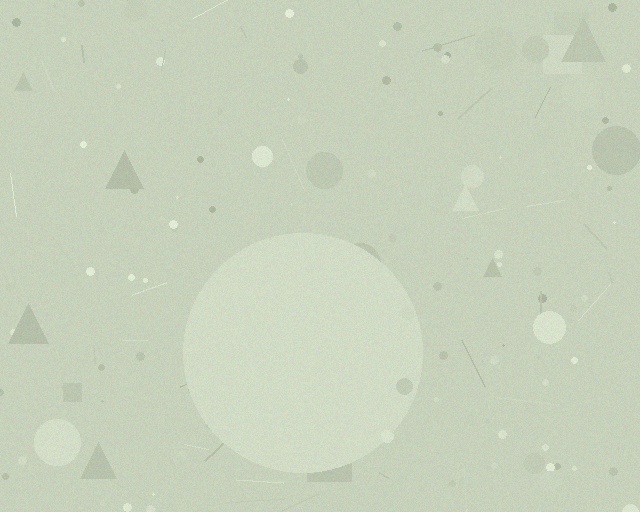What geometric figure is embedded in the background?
A circle is embedded in the background.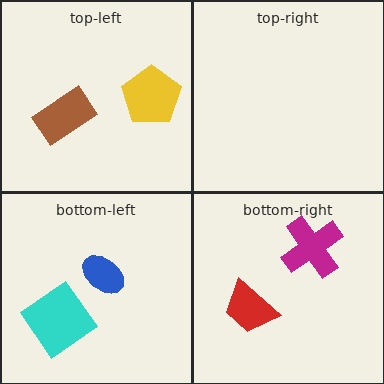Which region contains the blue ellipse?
The bottom-left region.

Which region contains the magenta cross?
The bottom-right region.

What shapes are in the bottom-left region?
The cyan diamond, the blue ellipse.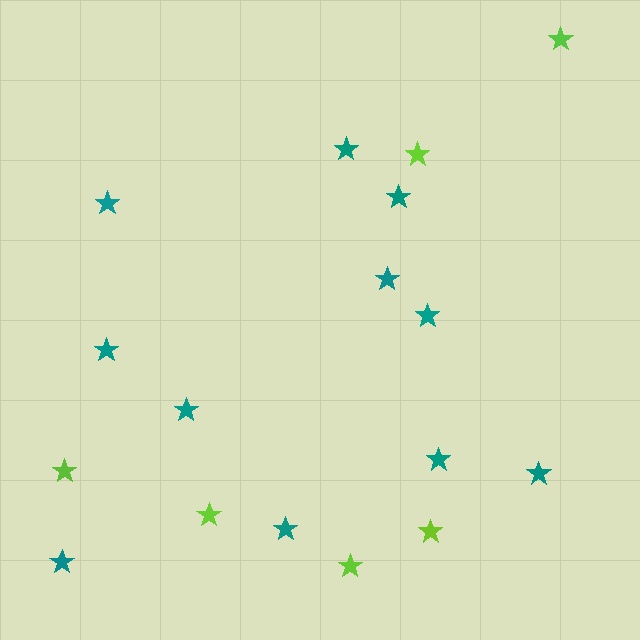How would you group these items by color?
There are 2 groups: one group of teal stars (11) and one group of lime stars (6).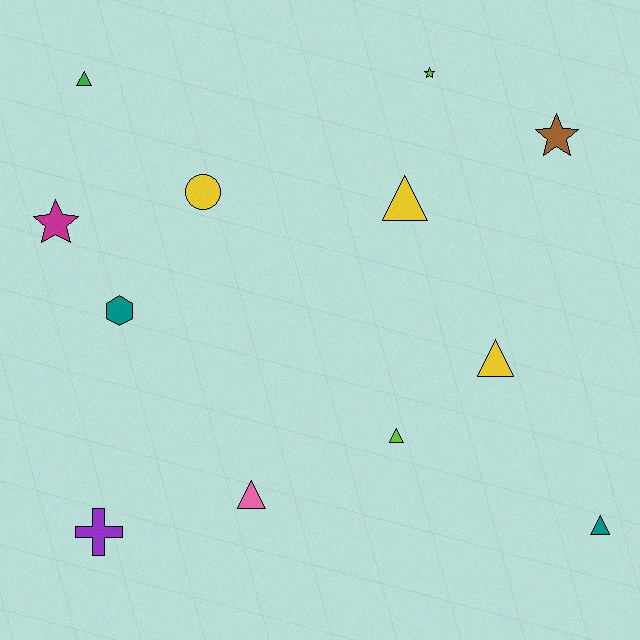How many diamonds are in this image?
There are no diamonds.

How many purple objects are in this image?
There is 1 purple object.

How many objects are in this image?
There are 12 objects.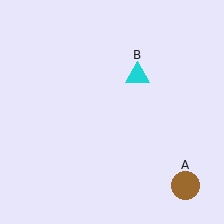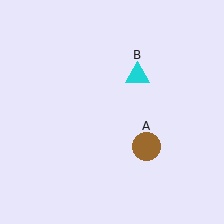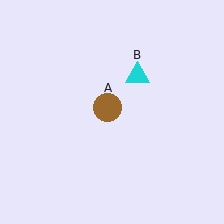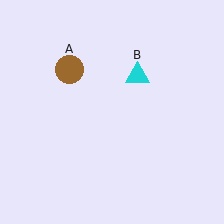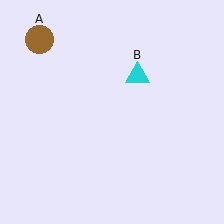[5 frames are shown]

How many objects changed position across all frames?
1 object changed position: brown circle (object A).